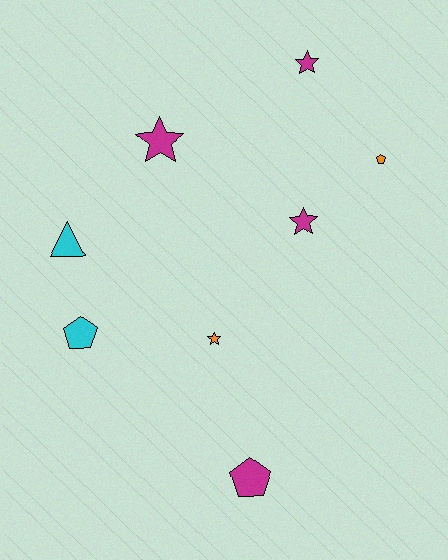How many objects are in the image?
There are 8 objects.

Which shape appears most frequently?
Star, with 4 objects.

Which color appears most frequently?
Magenta, with 4 objects.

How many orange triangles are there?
There are no orange triangles.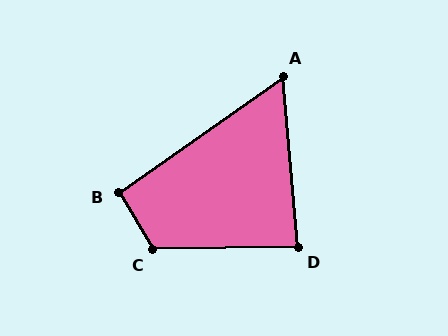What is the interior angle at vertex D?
Approximately 86 degrees (approximately right).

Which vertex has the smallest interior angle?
A, at approximately 60 degrees.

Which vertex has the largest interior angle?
C, at approximately 120 degrees.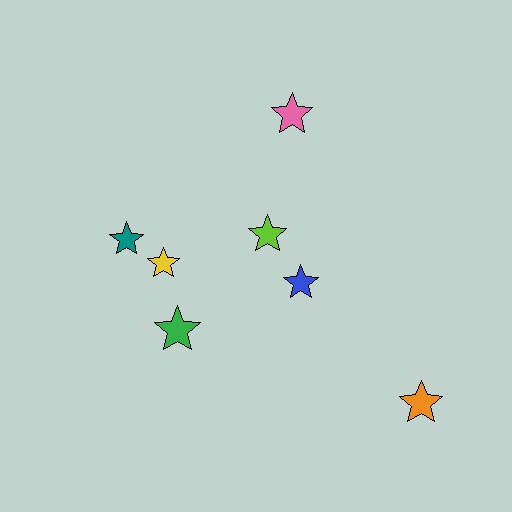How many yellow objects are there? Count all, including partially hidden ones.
There is 1 yellow object.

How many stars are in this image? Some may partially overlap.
There are 7 stars.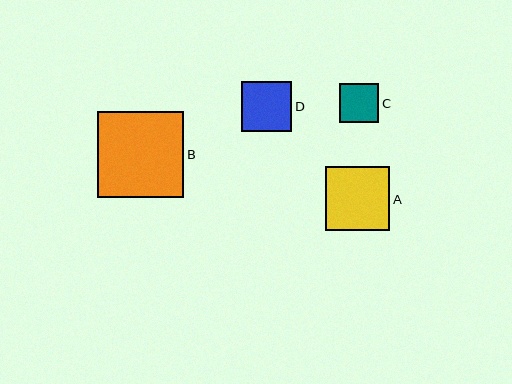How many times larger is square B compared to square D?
Square B is approximately 1.7 times the size of square D.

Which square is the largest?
Square B is the largest with a size of approximately 86 pixels.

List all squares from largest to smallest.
From largest to smallest: B, A, D, C.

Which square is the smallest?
Square C is the smallest with a size of approximately 39 pixels.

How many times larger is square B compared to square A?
Square B is approximately 1.3 times the size of square A.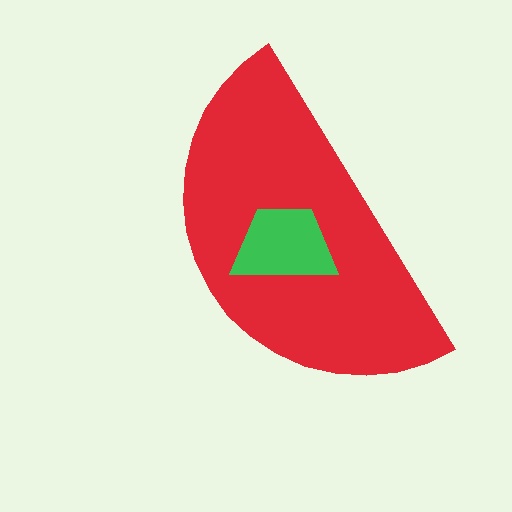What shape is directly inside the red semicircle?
The green trapezoid.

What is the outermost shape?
The red semicircle.